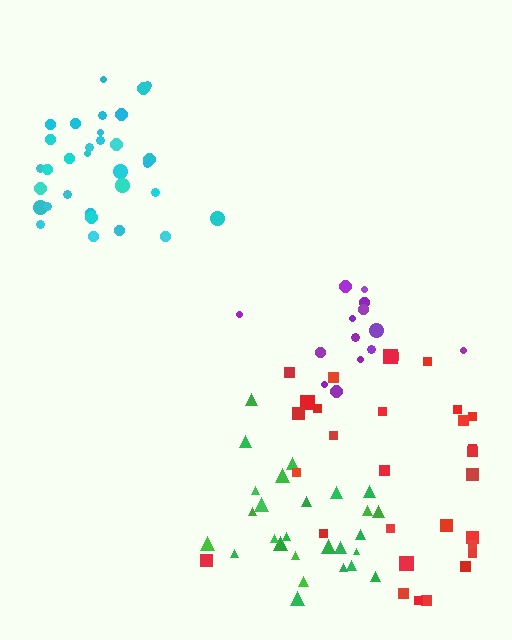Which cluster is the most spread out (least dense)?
Red.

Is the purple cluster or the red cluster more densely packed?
Purple.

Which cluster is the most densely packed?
Green.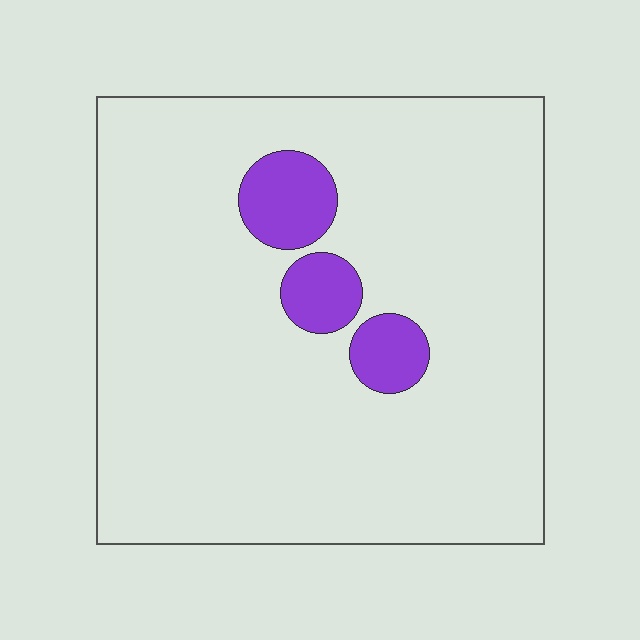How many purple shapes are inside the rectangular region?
3.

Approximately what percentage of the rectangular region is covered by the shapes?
Approximately 10%.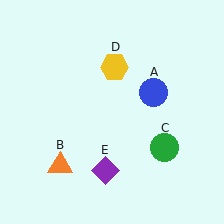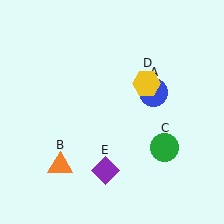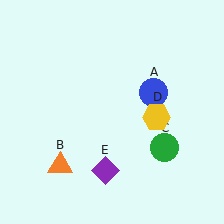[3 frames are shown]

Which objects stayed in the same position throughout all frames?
Blue circle (object A) and orange triangle (object B) and green circle (object C) and purple diamond (object E) remained stationary.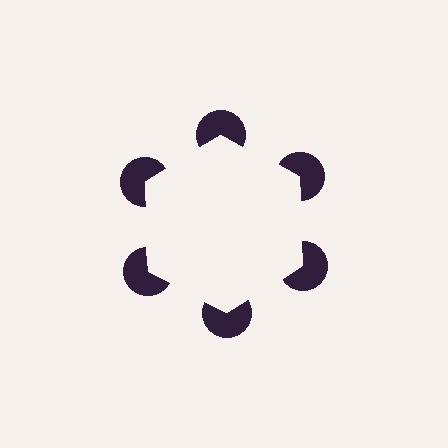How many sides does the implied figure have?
6 sides.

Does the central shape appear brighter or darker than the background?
It typically appears slightly brighter than the background, even though no actual brightness change is drawn.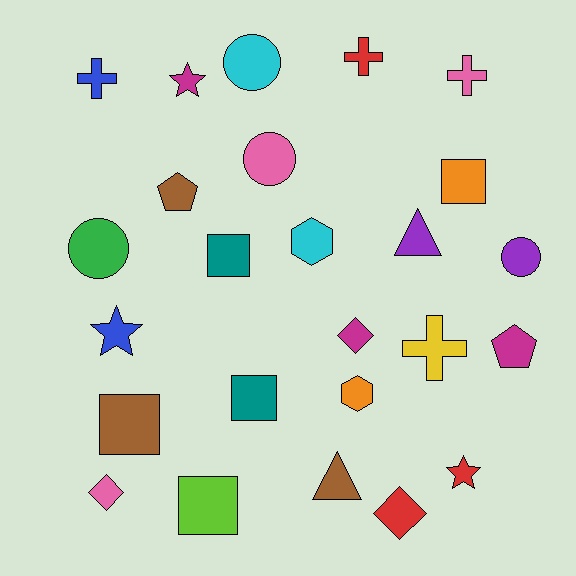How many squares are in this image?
There are 5 squares.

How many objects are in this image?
There are 25 objects.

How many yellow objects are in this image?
There is 1 yellow object.